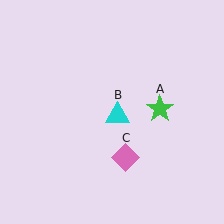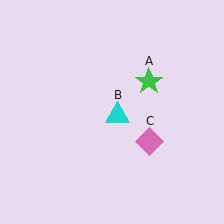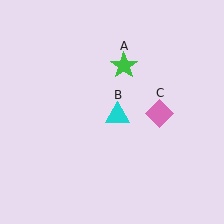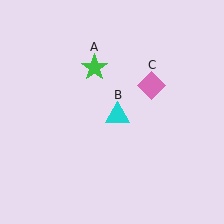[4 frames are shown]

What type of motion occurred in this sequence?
The green star (object A), pink diamond (object C) rotated counterclockwise around the center of the scene.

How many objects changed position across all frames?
2 objects changed position: green star (object A), pink diamond (object C).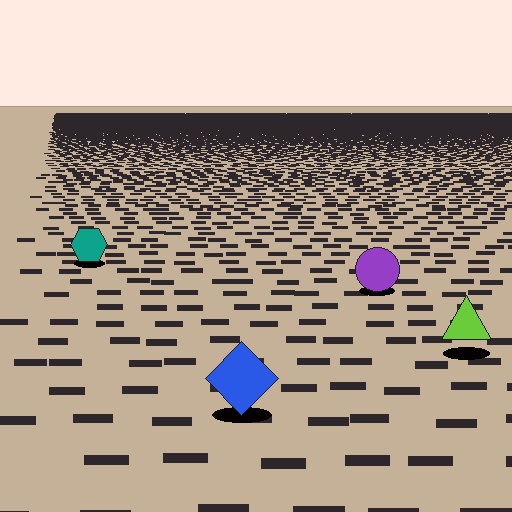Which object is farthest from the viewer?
The teal hexagon is farthest from the viewer. It appears smaller and the ground texture around it is denser.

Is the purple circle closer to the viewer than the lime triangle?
No. The lime triangle is closer — you can tell from the texture gradient: the ground texture is coarser near it.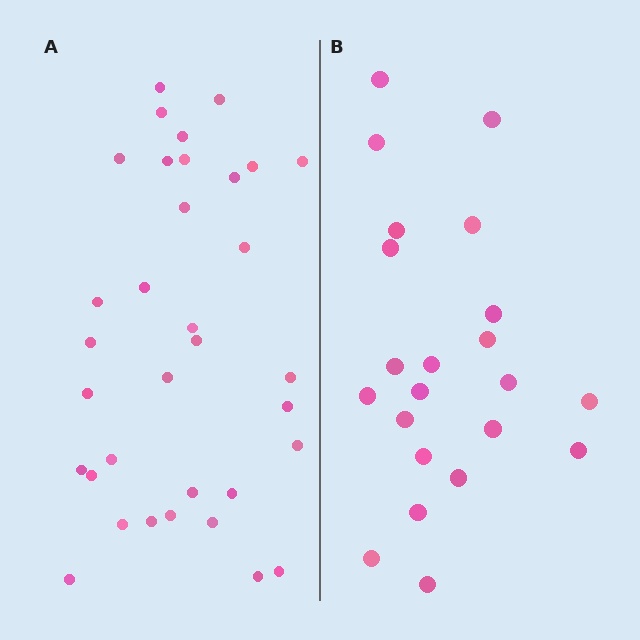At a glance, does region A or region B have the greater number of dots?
Region A (the left region) has more dots.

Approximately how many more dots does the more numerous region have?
Region A has roughly 12 or so more dots than region B.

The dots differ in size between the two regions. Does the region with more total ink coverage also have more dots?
No. Region B has more total ink coverage because its dots are larger, but region A actually contains more individual dots. Total area can be misleading — the number of items is what matters here.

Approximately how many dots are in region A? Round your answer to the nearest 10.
About 30 dots. (The exact count is 34, which rounds to 30.)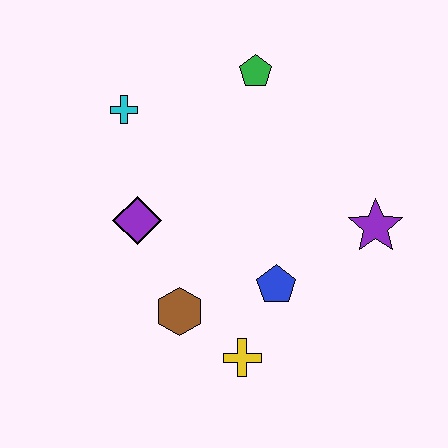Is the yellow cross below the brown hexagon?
Yes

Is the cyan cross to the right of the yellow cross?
No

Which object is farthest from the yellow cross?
The green pentagon is farthest from the yellow cross.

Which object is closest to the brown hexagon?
The yellow cross is closest to the brown hexagon.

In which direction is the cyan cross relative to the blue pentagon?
The cyan cross is above the blue pentagon.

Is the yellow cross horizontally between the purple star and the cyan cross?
Yes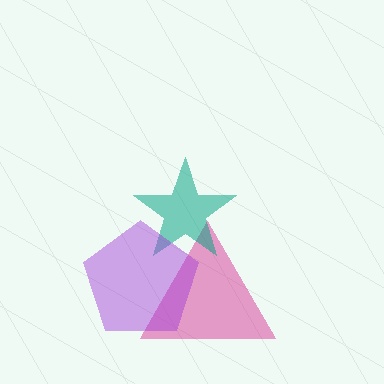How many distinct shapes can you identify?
There are 3 distinct shapes: a magenta triangle, a teal star, a purple pentagon.